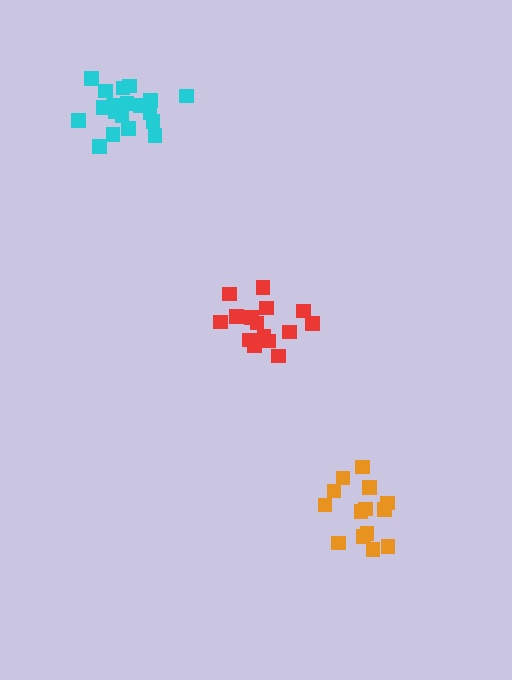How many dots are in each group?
Group 1: 14 dots, Group 2: 15 dots, Group 3: 20 dots (49 total).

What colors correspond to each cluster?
The clusters are colored: orange, red, cyan.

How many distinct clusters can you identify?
There are 3 distinct clusters.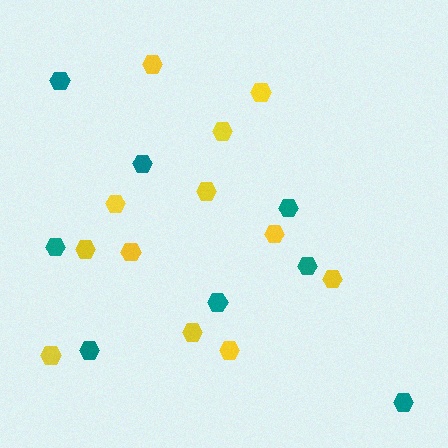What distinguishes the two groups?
There are 2 groups: one group of yellow hexagons (12) and one group of teal hexagons (8).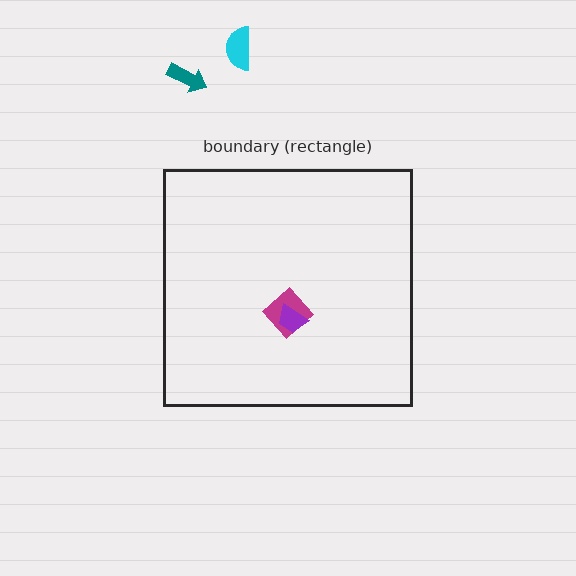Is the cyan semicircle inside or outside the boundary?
Outside.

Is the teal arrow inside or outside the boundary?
Outside.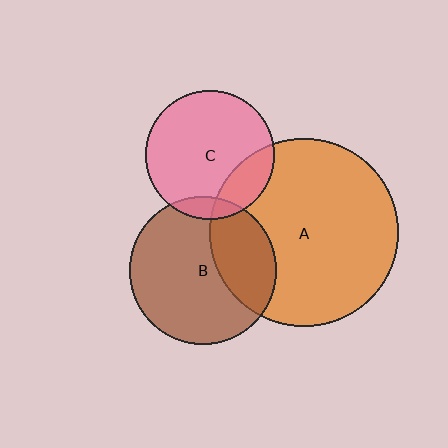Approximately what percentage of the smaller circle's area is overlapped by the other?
Approximately 10%.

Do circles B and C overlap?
Yes.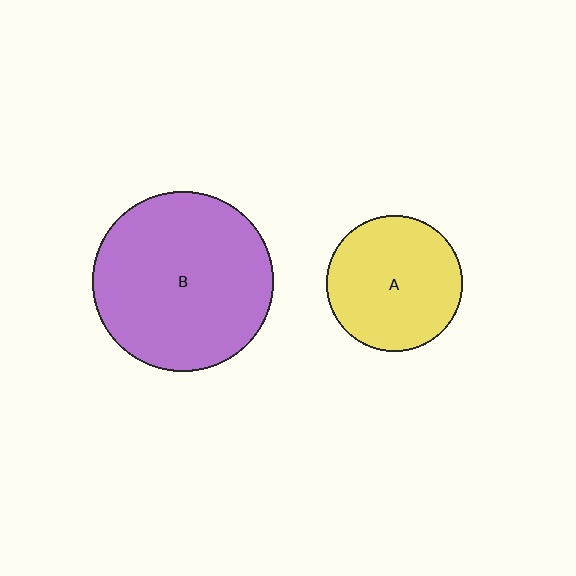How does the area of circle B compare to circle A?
Approximately 1.8 times.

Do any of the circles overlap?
No, none of the circles overlap.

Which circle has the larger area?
Circle B (purple).